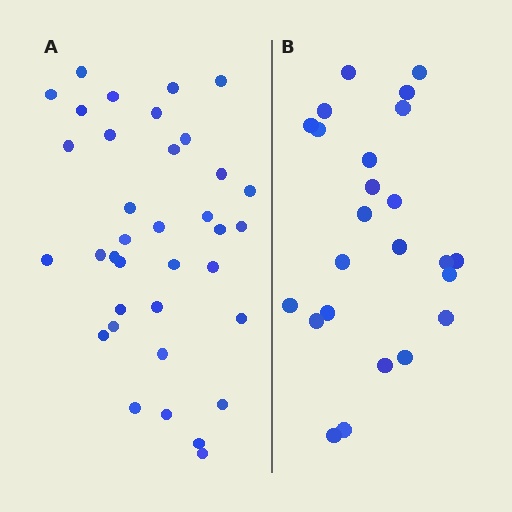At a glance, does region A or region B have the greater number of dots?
Region A (the left region) has more dots.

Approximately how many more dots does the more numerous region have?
Region A has roughly 12 or so more dots than region B.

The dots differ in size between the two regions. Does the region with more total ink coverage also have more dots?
No. Region B has more total ink coverage because its dots are larger, but region A actually contains more individual dots. Total area can be misleading — the number of items is what matters here.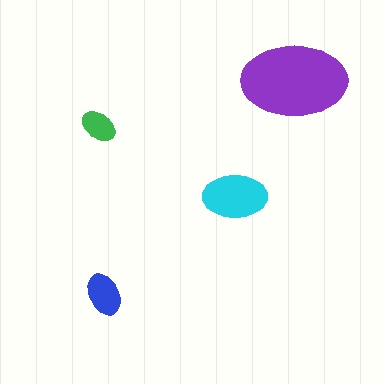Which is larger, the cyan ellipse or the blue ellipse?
The cyan one.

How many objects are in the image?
There are 4 objects in the image.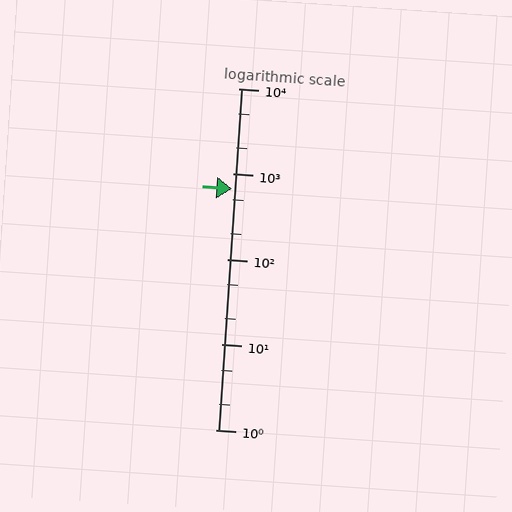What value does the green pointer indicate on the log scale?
The pointer indicates approximately 660.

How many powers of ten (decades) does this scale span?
The scale spans 4 decades, from 1 to 10000.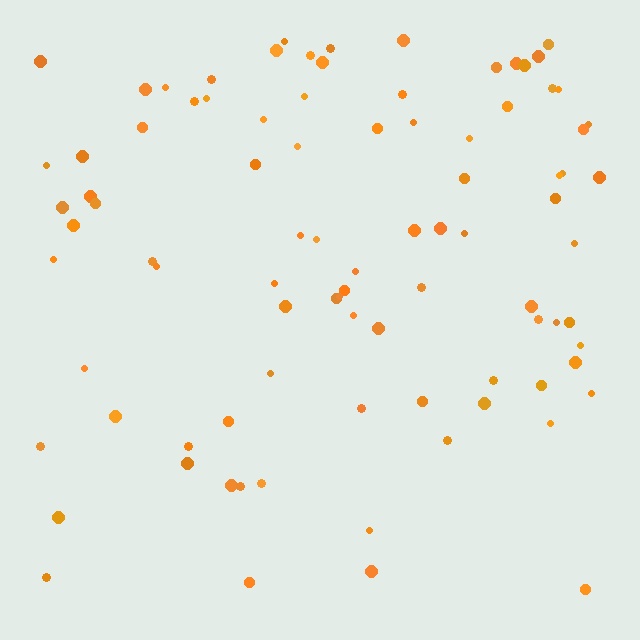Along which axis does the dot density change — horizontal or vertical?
Vertical.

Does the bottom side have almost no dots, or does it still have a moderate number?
Still a moderate number, just noticeably fewer than the top.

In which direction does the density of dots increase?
From bottom to top, with the top side densest.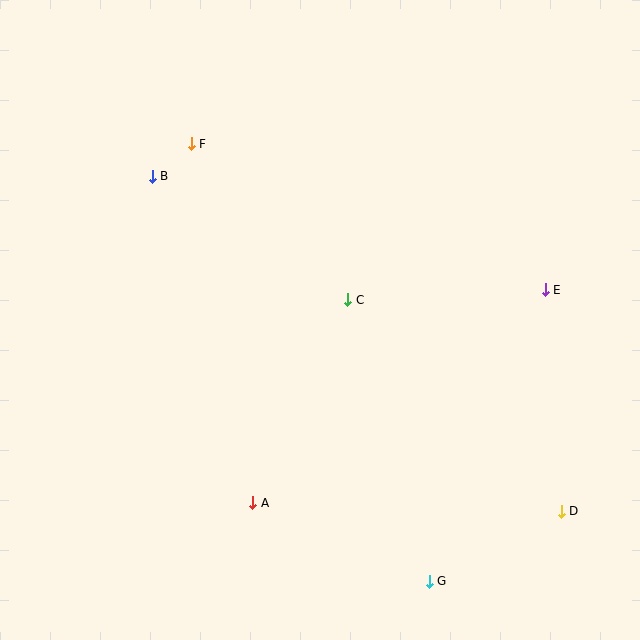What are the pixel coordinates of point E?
Point E is at (545, 290).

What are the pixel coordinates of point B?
Point B is at (152, 176).